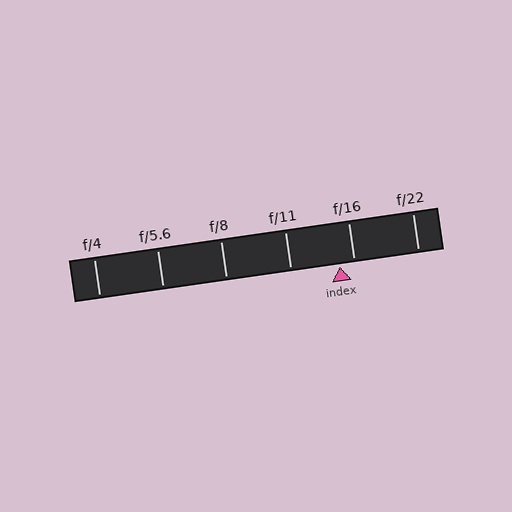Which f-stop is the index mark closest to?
The index mark is closest to f/16.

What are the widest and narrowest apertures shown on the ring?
The widest aperture shown is f/4 and the narrowest is f/22.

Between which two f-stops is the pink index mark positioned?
The index mark is between f/11 and f/16.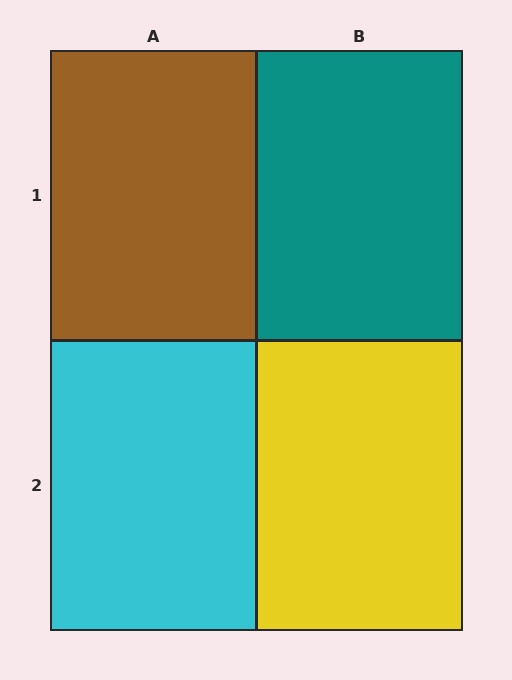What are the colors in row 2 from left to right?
Cyan, yellow.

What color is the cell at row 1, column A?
Brown.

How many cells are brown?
1 cell is brown.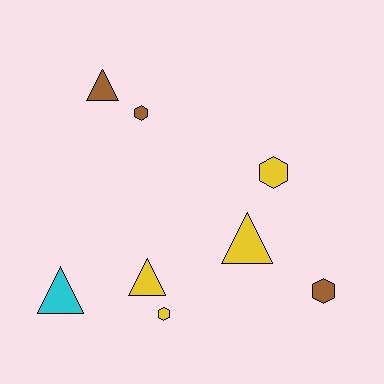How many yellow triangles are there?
There are 2 yellow triangles.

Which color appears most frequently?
Yellow, with 4 objects.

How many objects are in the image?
There are 8 objects.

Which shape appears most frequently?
Triangle, with 4 objects.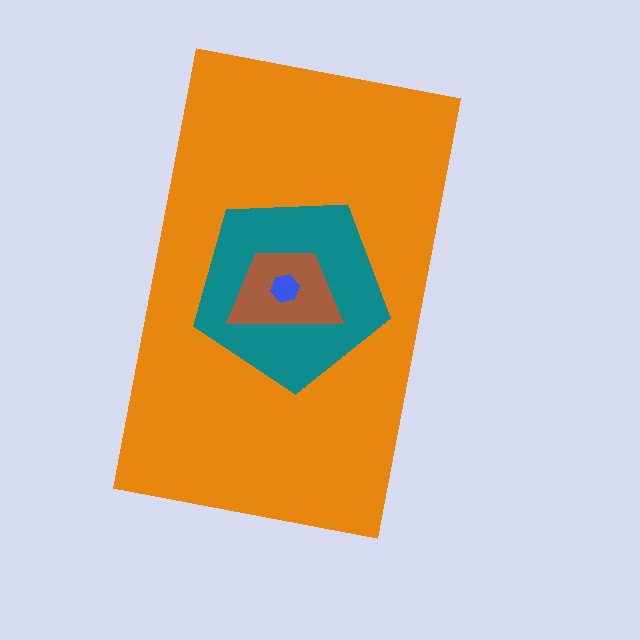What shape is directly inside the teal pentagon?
The brown trapezoid.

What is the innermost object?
The blue hexagon.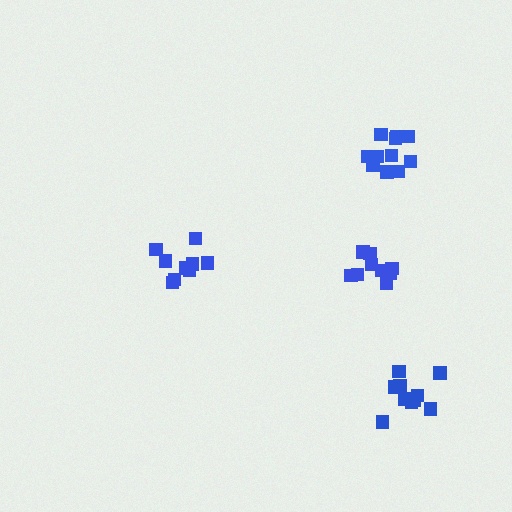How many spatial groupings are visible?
There are 4 spatial groupings.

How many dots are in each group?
Group 1: 9 dots, Group 2: 10 dots, Group 3: 9 dots, Group 4: 11 dots (39 total).